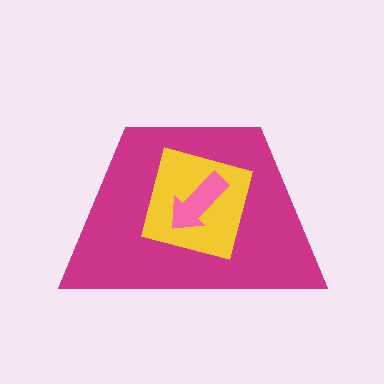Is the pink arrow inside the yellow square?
Yes.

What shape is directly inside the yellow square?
The pink arrow.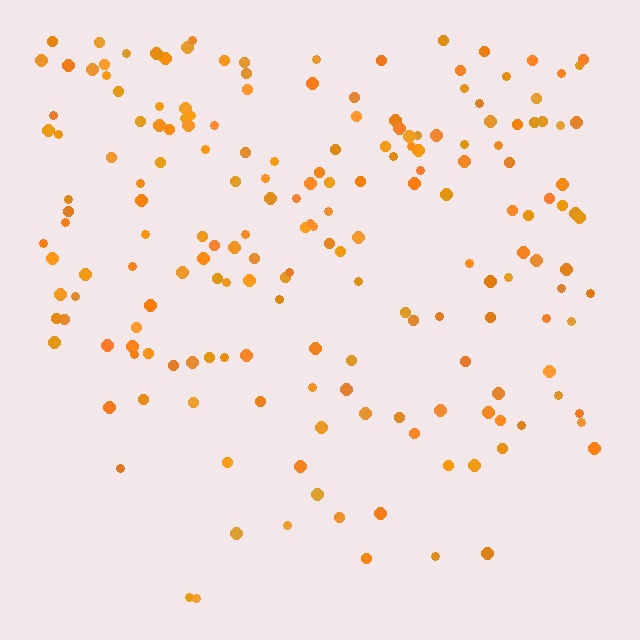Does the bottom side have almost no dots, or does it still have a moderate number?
Still a moderate number, just noticeably fewer than the top.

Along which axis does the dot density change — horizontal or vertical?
Vertical.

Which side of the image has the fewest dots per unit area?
The bottom.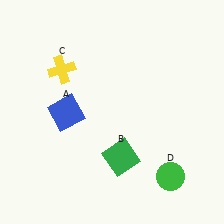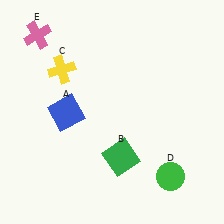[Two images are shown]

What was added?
A pink cross (E) was added in Image 2.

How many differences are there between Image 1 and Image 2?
There is 1 difference between the two images.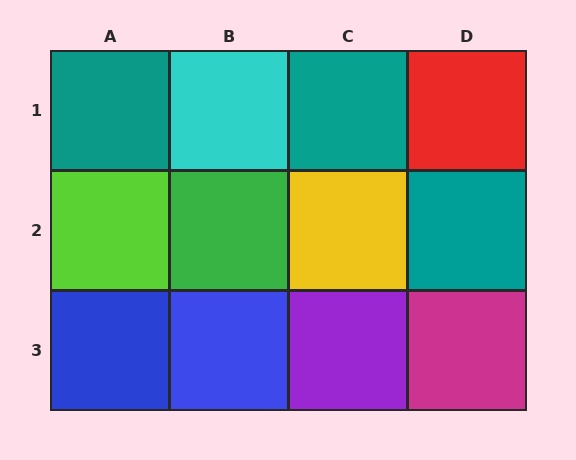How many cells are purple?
1 cell is purple.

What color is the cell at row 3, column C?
Purple.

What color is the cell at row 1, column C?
Teal.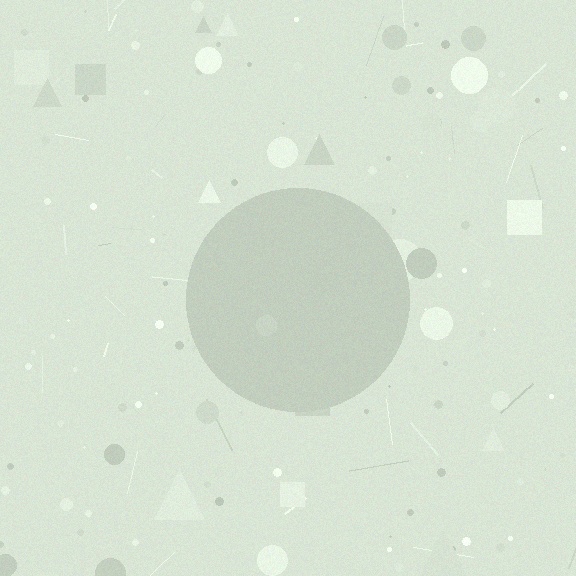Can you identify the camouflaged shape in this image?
The camouflaged shape is a circle.